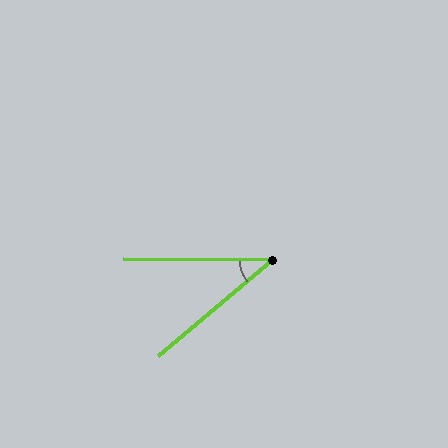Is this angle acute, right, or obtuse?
It is acute.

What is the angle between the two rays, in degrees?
Approximately 40 degrees.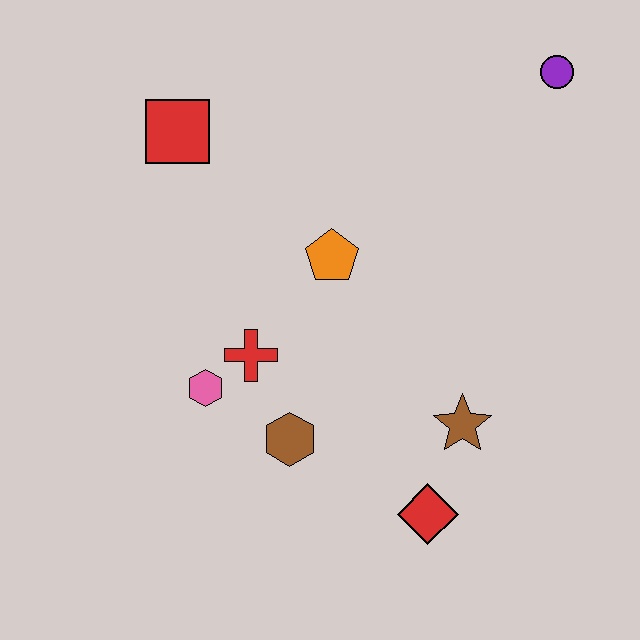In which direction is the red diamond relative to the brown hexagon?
The red diamond is to the right of the brown hexagon.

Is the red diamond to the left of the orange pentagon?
No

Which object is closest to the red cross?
The pink hexagon is closest to the red cross.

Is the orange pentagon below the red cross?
No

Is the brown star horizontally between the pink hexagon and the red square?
No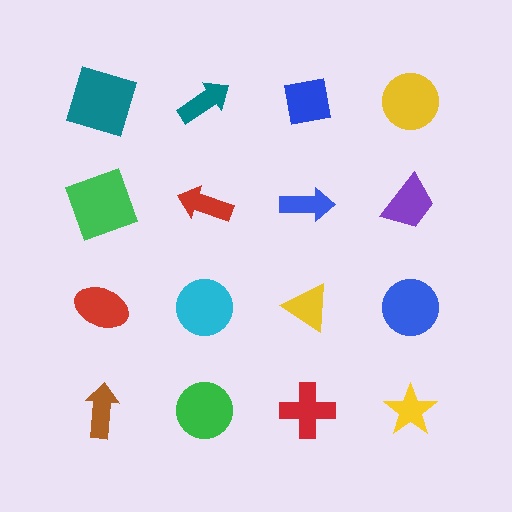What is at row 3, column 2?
A cyan circle.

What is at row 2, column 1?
A green square.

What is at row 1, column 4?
A yellow circle.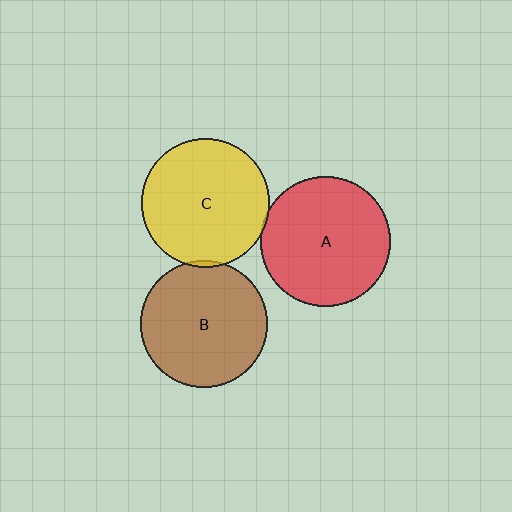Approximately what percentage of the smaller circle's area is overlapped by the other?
Approximately 5%.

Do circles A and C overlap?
Yes.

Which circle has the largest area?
Circle A (red).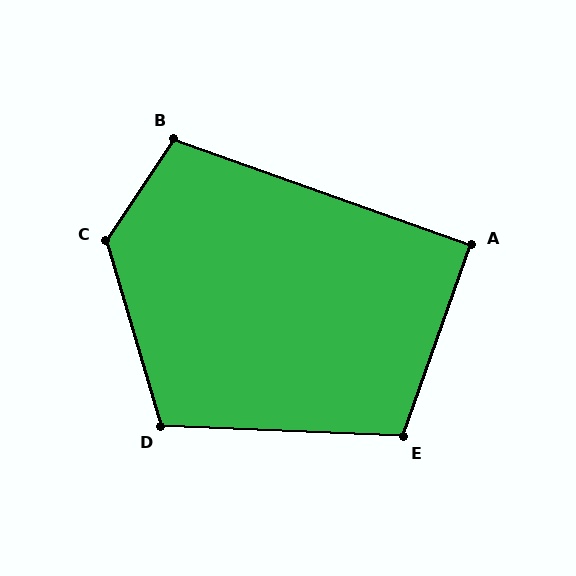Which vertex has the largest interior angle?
C, at approximately 130 degrees.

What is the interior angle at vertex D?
Approximately 109 degrees (obtuse).